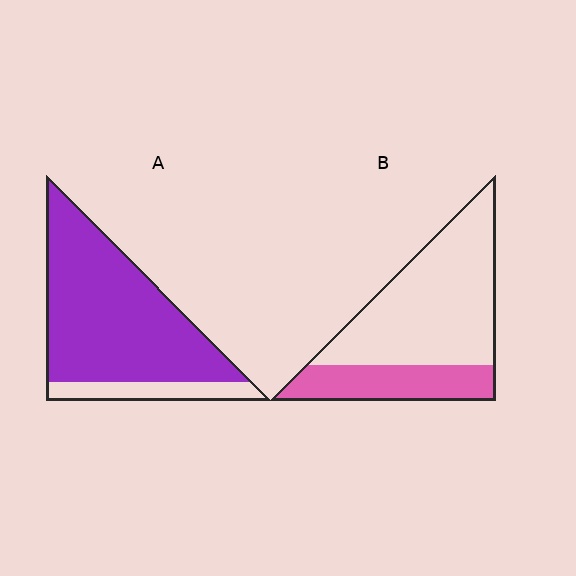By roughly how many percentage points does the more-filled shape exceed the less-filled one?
By roughly 55 percentage points (A over B).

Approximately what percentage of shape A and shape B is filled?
A is approximately 85% and B is approximately 30%.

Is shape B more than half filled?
No.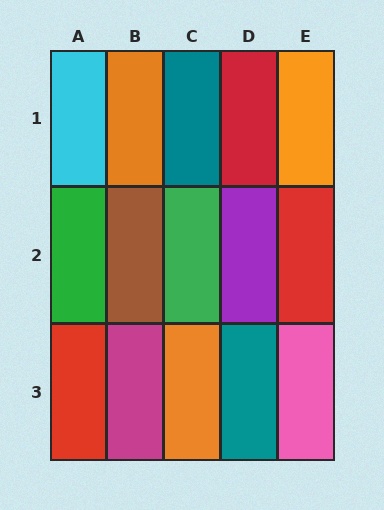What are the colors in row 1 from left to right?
Cyan, orange, teal, red, orange.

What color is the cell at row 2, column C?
Green.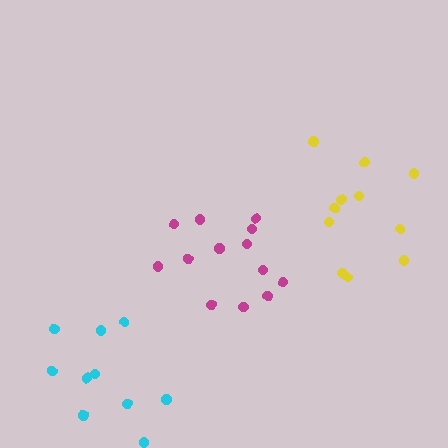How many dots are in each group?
Group 1: 13 dots, Group 2: 11 dots, Group 3: 10 dots (34 total).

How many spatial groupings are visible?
There are 3 spatial groupings.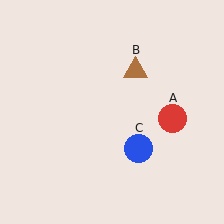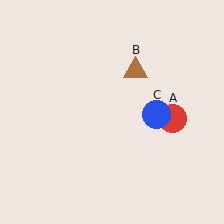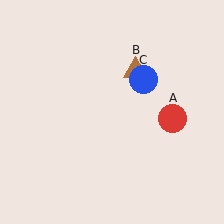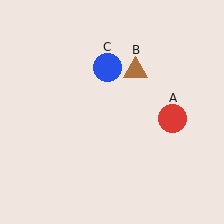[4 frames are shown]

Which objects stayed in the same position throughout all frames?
Red circle (object A) and brown triangle (object B) remained stationary.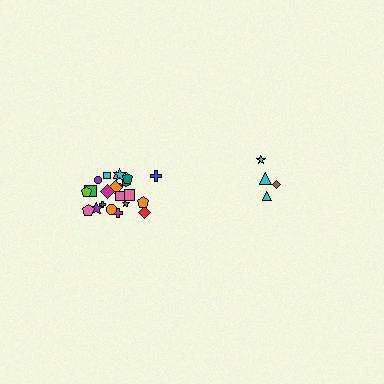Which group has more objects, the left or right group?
The left group.